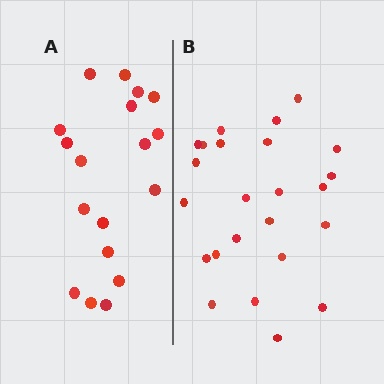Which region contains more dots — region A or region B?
Region B (the right region) has more dots.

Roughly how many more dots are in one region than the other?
Region B has about 6 more dots than region A.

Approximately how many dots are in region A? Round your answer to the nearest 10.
About 20 dots. (The exact count is 18, which rounds to 20.)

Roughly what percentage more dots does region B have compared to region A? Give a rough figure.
About 35% more.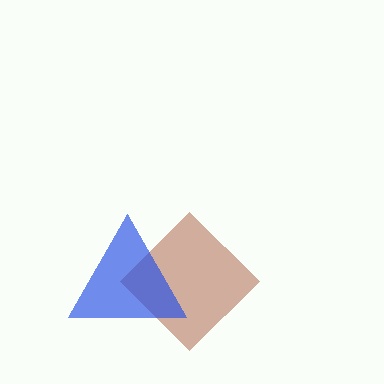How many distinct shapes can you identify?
There are 2 distinct shapes: a brown diamond, a blue triangle.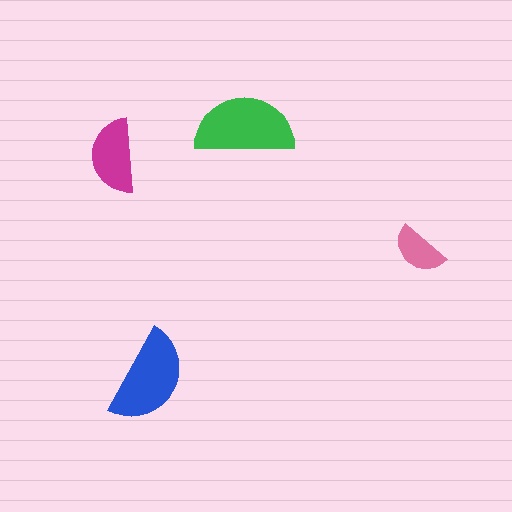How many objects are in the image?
There are 4 objects in the image.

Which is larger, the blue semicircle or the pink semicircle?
The blue one.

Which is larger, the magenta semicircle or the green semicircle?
The green one.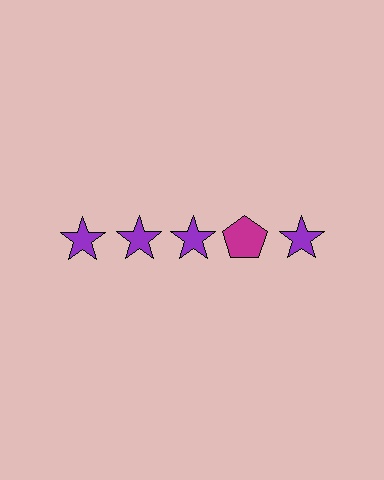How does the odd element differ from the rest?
It differs in both color (magenta instead of purple) and shape (pentagon instead of star).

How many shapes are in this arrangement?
There are 5 shapes arranged in a grid pattern.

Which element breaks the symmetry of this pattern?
The magenta pentagon in the top row, second from right column breaks the symmetry. All other shapes are purple stars.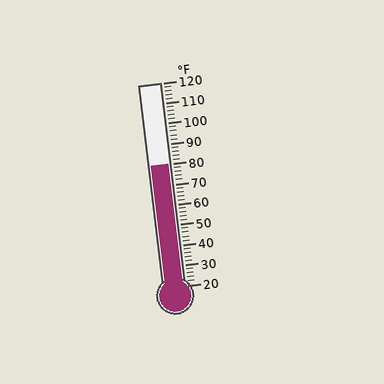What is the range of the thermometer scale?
The thermometer scale ranges from 20°F to 120°F.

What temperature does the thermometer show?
The thermometer shows approximately 80°F.